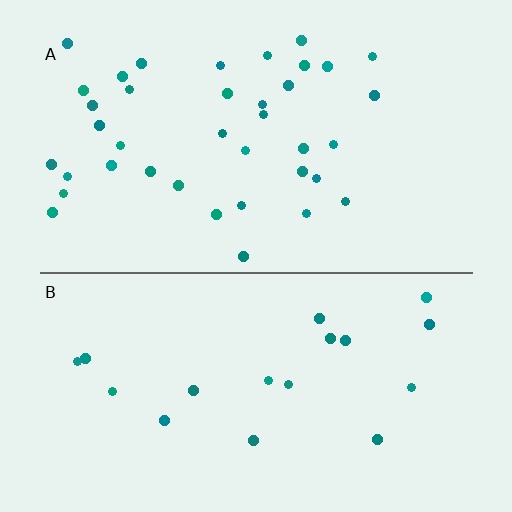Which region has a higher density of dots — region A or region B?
A (the top).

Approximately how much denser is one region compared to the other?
Approximately 2.1× — region A over region B.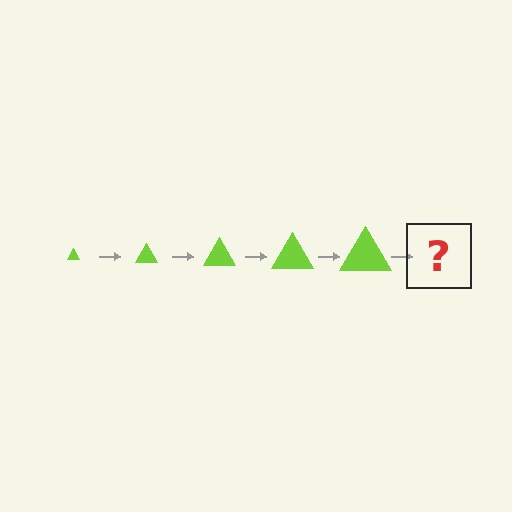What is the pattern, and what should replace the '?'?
The pattern is that the triangle gets progressively larger each step. The '?' should be a lime triangle, larger than the previous one.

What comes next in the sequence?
The next element should be a lime triangle, larger than the previous one.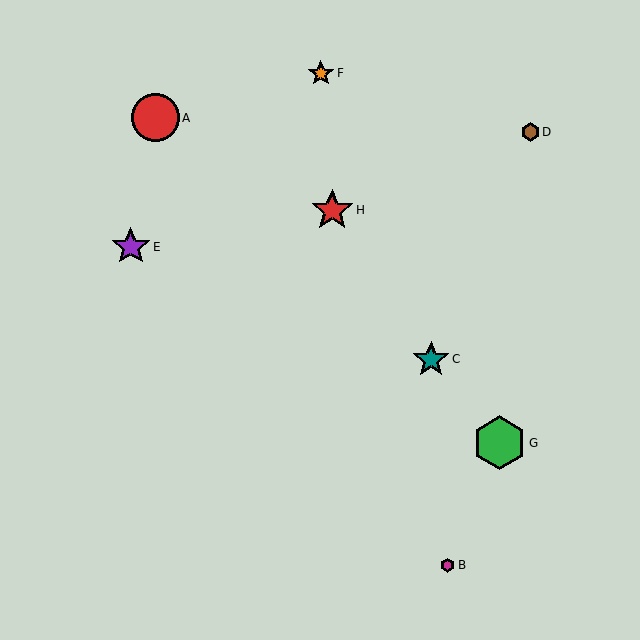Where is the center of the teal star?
The center of the teal star is at (431, 360).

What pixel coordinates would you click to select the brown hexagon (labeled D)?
Click at (530, 132) to select the brown hexagon D.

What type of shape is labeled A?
Shape A is a red circle.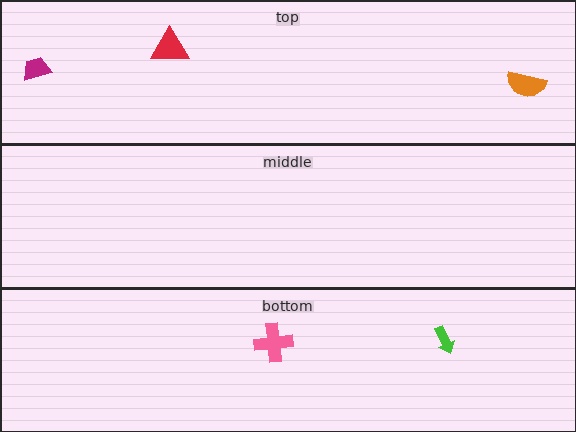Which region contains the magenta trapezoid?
The top region.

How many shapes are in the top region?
3.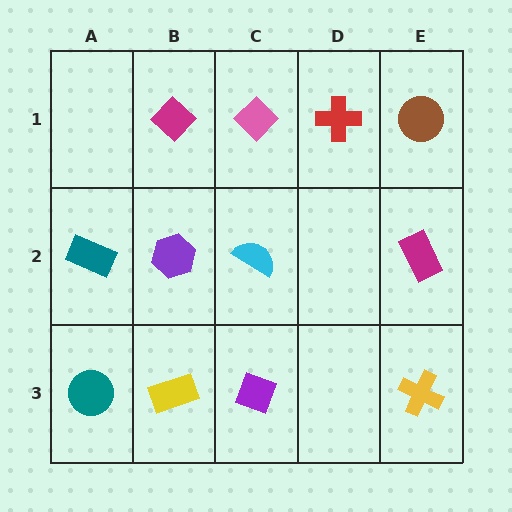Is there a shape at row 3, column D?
No, that cell is empty.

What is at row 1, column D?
A red cross.